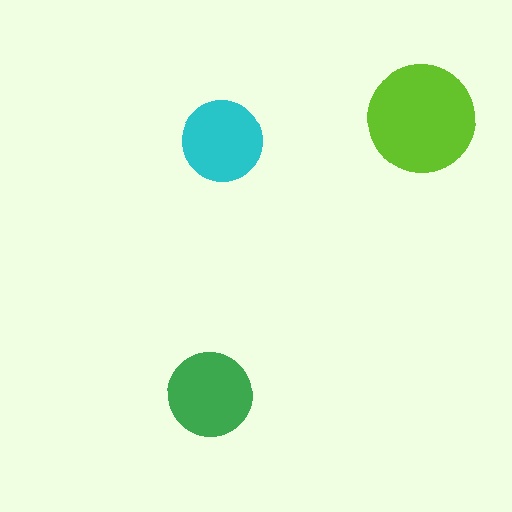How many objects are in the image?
There are 3 objects in the image.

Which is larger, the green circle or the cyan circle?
The green one.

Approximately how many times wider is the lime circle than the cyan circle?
About 1.5 times wider.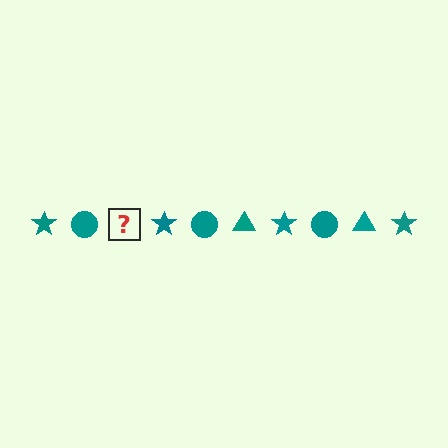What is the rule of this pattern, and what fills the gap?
The rule is that the pattern cycles through star, circle, triangle shapes in teal. The gap should be filled with a teal triangle.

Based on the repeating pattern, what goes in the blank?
The blank should be a teal triangle.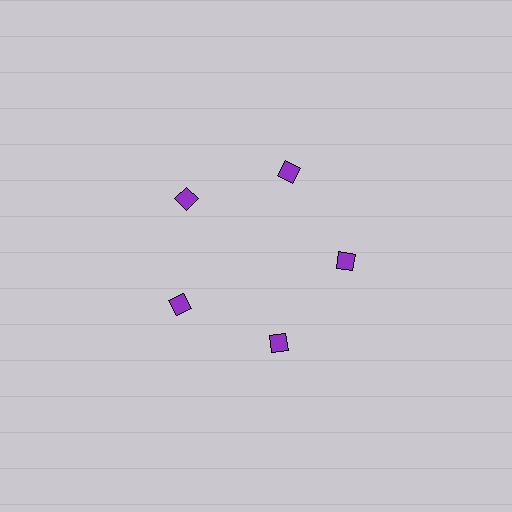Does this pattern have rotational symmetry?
Yes, this pattern has 5-fold rotational symmetry. It looks the same after rotating 72 degrees around the center.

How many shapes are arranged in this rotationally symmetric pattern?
There are 5 shapes, arranged in 5 groups of 1.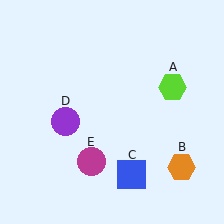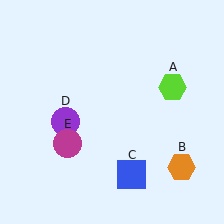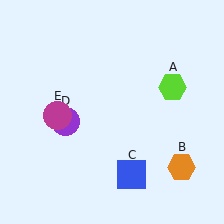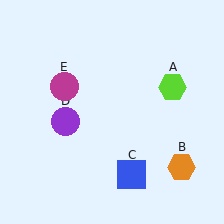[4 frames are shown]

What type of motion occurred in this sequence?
The magenta circle (object E) rotated clockwise around the center of the scene.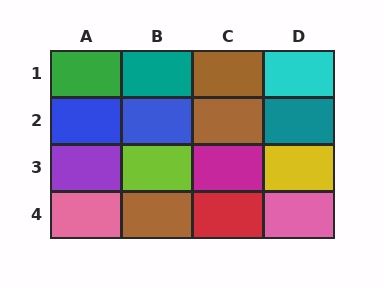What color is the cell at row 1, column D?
Cyan.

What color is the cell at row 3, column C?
Magenta.